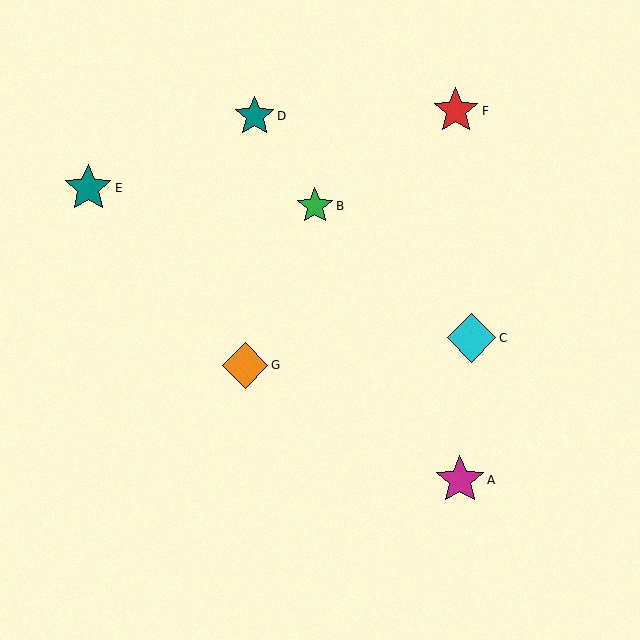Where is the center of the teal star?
The center of the teal star is at (88, 188).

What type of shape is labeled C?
Shape C is a cyan diamond.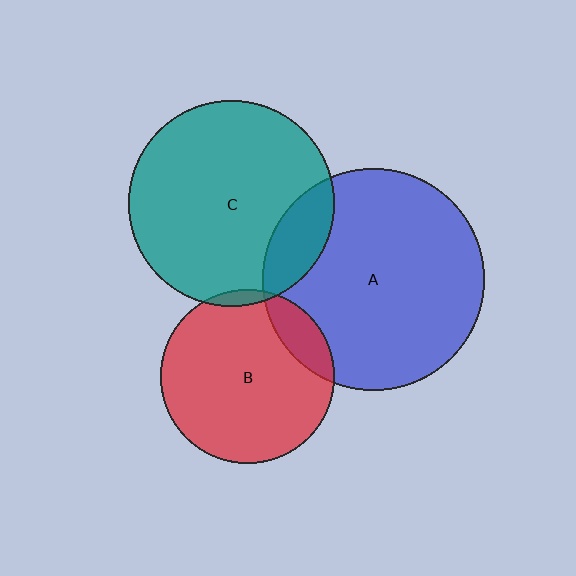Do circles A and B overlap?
Yes.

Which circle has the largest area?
Circle A (blue).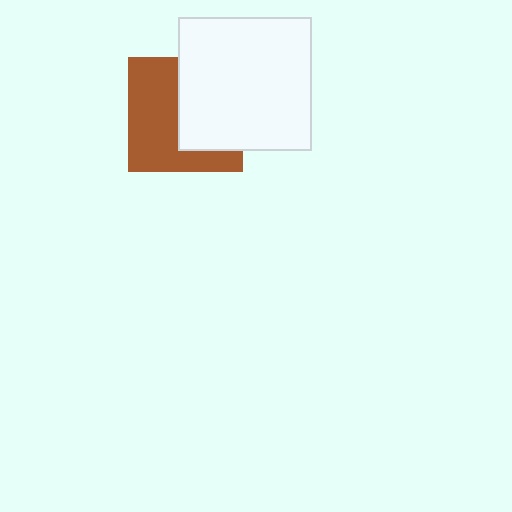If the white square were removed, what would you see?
You would see the complete brown square.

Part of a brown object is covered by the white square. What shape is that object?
It is a square.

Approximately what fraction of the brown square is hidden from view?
Roughly 47% of the brown square is hidden behind the white square.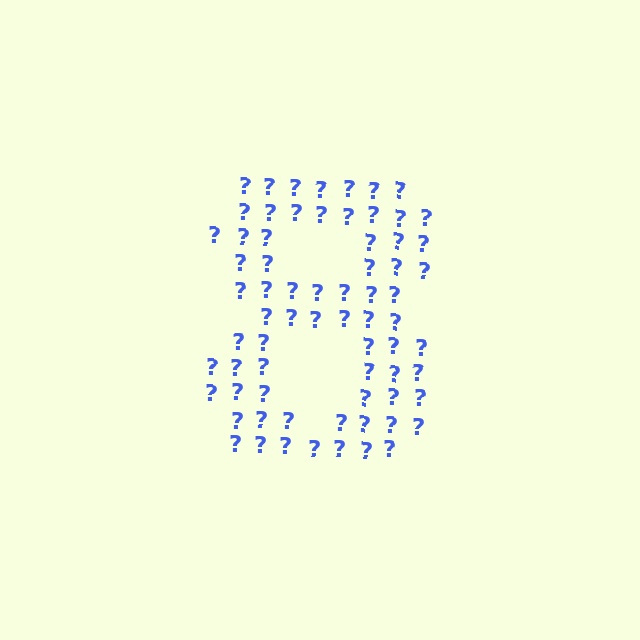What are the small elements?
The small elements are question marks.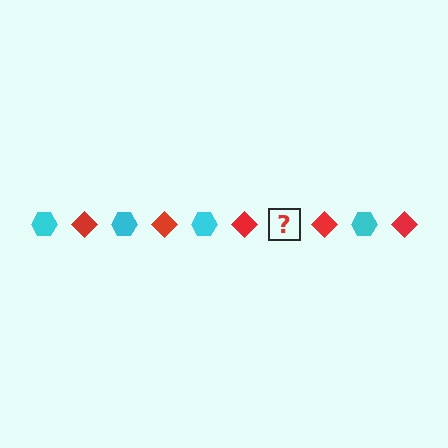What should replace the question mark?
The question mark should be replaced with a cyan hexagon.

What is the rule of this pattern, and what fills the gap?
The rule is that the pattern alternates between cyan hexagon and red diamond. The gap should be filled with a cyan hexagon.